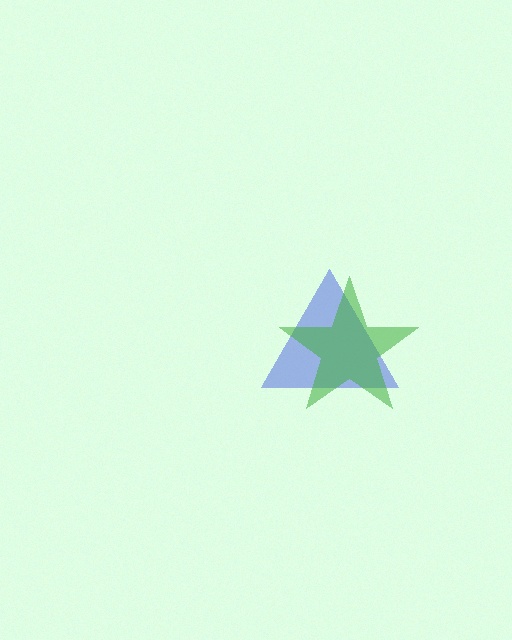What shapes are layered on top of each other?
The layered shapes are: a blue triangle, a green star.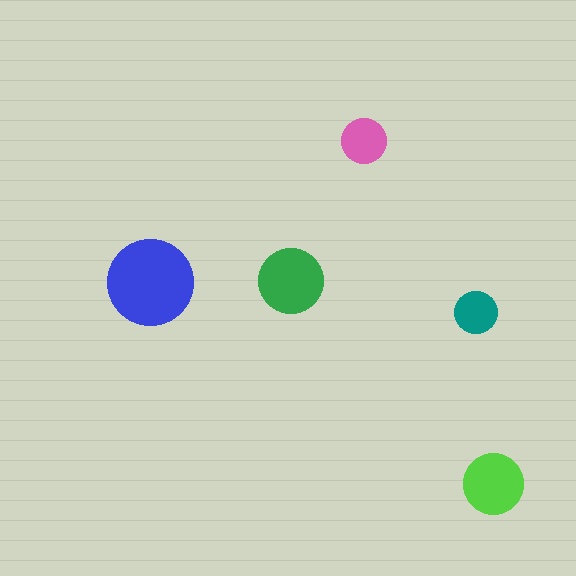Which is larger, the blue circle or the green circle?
The blue one.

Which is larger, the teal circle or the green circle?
The green one.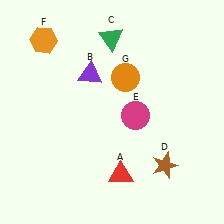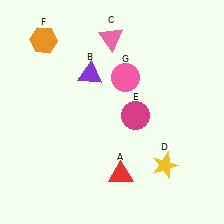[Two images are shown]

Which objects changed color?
C changed from green to pink. D changed from brown to yellow. G changed from orange to pink.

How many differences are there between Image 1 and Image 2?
There are 3 differences between the two images.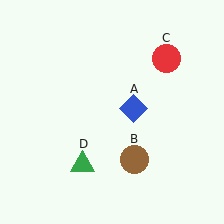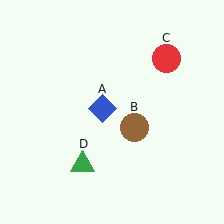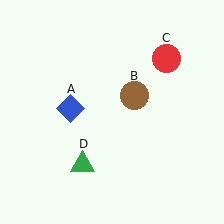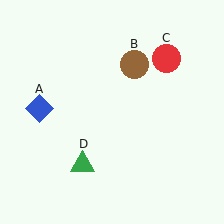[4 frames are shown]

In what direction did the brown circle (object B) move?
The brown circle (object B) moved up.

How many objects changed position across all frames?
2 objects changed position: blue diamond (object A), brown circle (object B).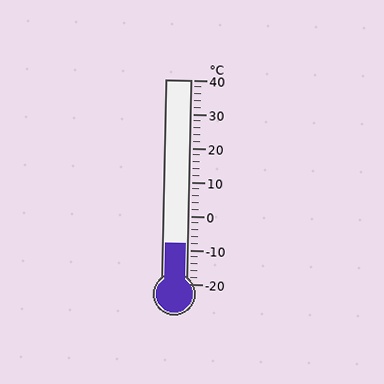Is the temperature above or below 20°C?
The temperature is below 20°C.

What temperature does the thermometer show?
The thermometer shows approximately -8°C.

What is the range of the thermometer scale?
The thermometer scale ranges from -20°C to 40°C.